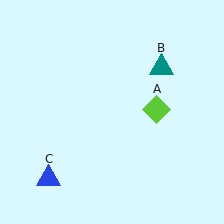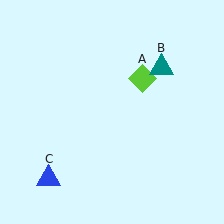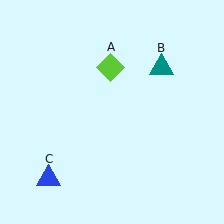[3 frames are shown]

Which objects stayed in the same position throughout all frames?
Teal triangle (object B) and blue triangle (object C) remained stationary.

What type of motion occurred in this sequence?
The lime diamond (object A) rotated counterclockwise around the center of the scene.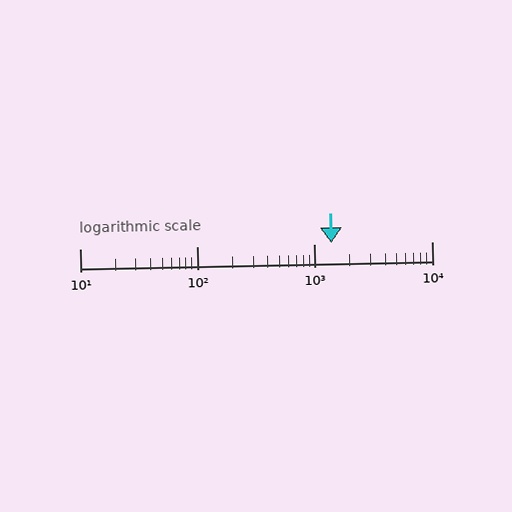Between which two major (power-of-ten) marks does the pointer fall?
The pointer is between 1000 and 10000.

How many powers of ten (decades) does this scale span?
The scale spans 3 decades, from 10 to 10000.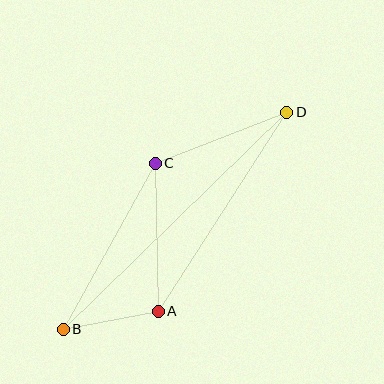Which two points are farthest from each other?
Points B and D are farthest from each other.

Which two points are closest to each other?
Points A and B are closest to each other.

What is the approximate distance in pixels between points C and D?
The distance between C and D is approximately 141 pixels.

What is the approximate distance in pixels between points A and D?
The distance between A and D is approximately 237 pixels.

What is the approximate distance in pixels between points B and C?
The distance between B and C is approximately 190 pixels.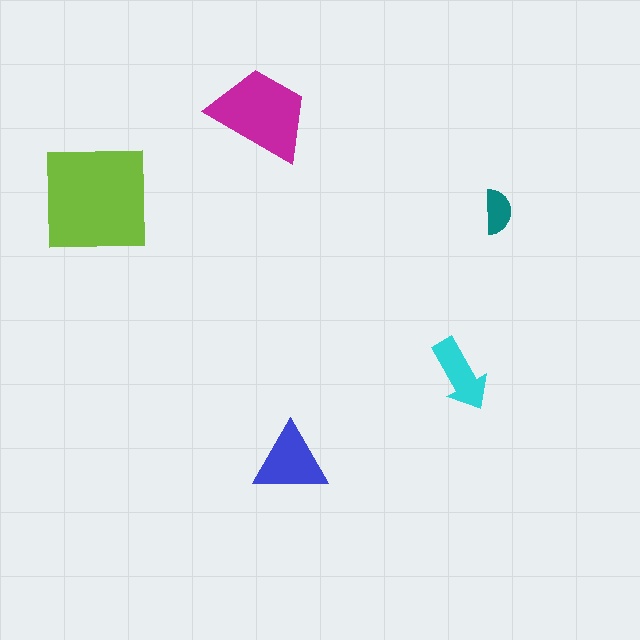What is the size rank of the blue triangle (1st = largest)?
3rd.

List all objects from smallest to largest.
The teal semicircle, the cyan arrow, the blue triangle, the magenta trapezoid, the lime square.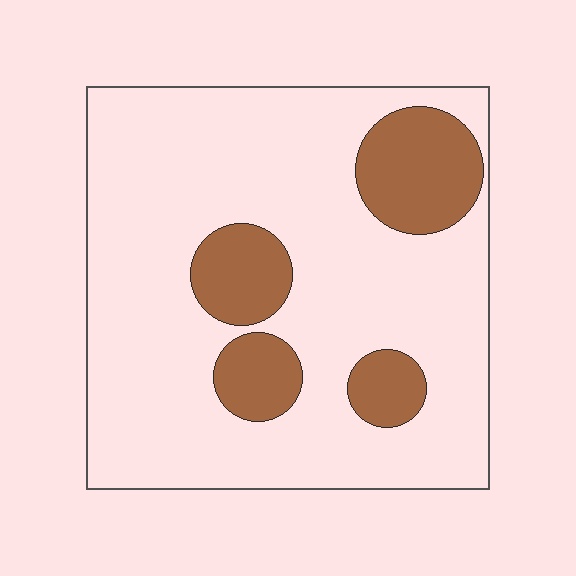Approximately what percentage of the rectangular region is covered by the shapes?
Approximately 20%.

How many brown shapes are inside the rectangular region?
4.